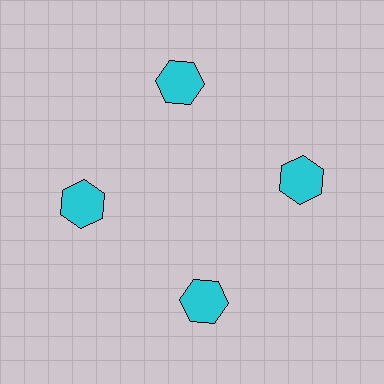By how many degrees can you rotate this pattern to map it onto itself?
The pattern maps onto itself every 90 degrees of rotation.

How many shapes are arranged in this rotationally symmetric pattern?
There are 4 shapes, arranged in 4 groups of 1.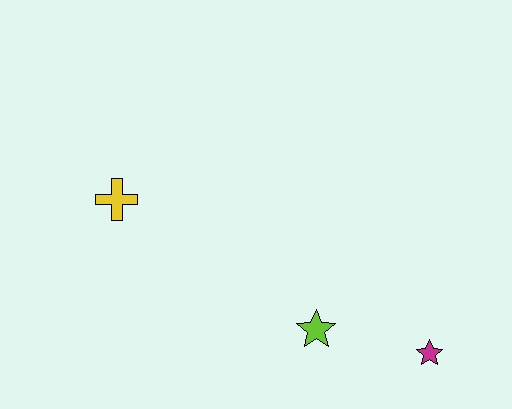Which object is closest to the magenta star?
The lime star is closest to the magenta star.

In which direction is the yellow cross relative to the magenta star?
The yellow cross is to the left of the magenta star.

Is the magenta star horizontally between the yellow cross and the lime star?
No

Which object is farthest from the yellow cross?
The magenta star is farthest from the yellow cross.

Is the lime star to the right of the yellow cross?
Yes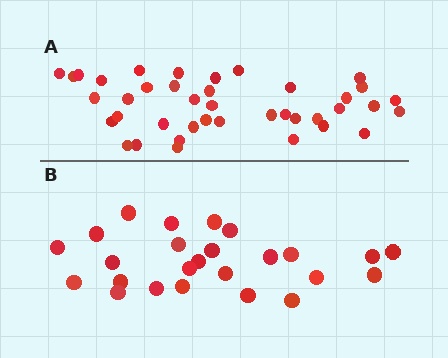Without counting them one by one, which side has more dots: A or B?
Region A (the top region) has more dots.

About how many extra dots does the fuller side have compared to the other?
Region A has approximately 15 more dots than region B.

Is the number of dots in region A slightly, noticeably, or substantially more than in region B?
Region A has substantially more. The ratio is roughly 1.6 to 1.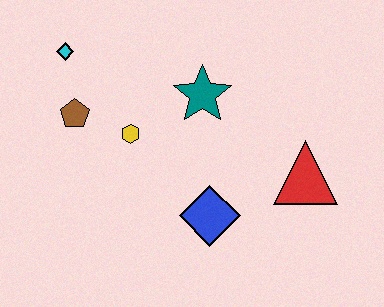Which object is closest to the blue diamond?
The red triangle is closest to the blue diamond.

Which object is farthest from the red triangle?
The cyan diamond is farthest from the red triangle.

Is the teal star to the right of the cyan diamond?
Yes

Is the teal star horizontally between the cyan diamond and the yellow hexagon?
No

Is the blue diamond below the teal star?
Yes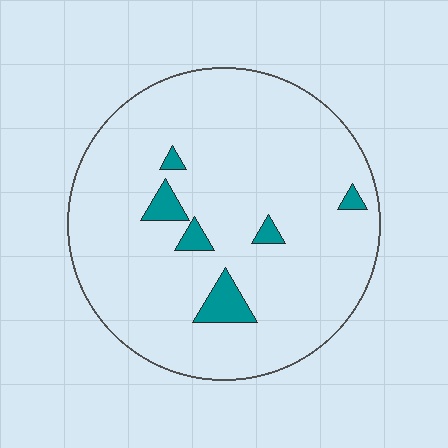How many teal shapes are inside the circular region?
6.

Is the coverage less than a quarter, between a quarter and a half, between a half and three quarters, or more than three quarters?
Less than a quarter.